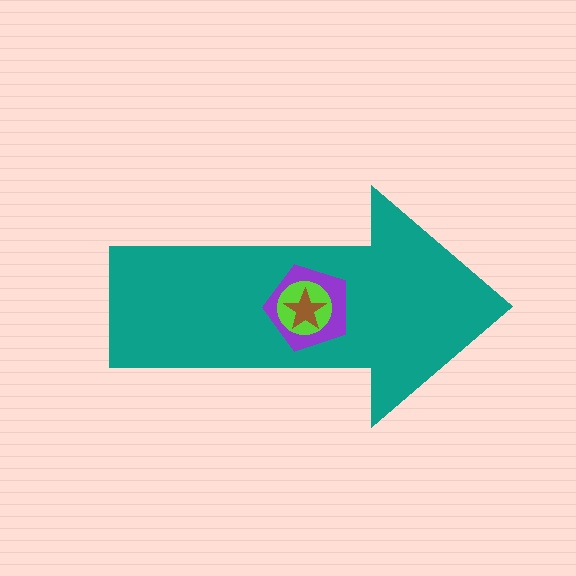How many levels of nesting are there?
4.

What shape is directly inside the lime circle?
The brown star.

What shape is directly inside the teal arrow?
The purple pentagon.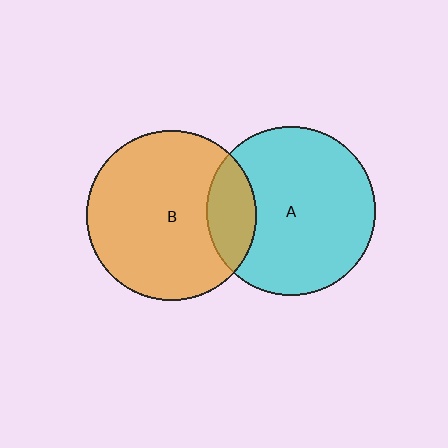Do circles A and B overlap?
Yes.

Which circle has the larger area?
Circle B (orange).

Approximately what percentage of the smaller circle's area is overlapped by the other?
Approximately 20%.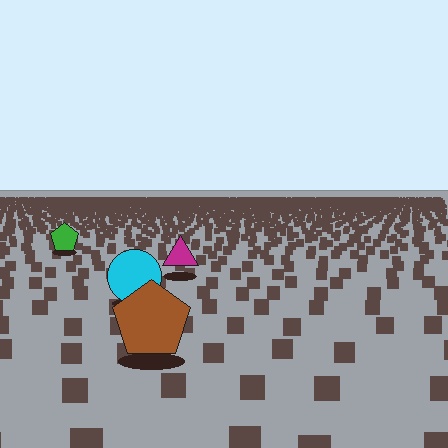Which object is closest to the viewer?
The brown pentagon is closest. The texture marks near it are larger and more spread out.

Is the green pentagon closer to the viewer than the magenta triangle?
No. The magenta triangle is closer — you can tell from the texture gradient: the ground texture is coarser near it.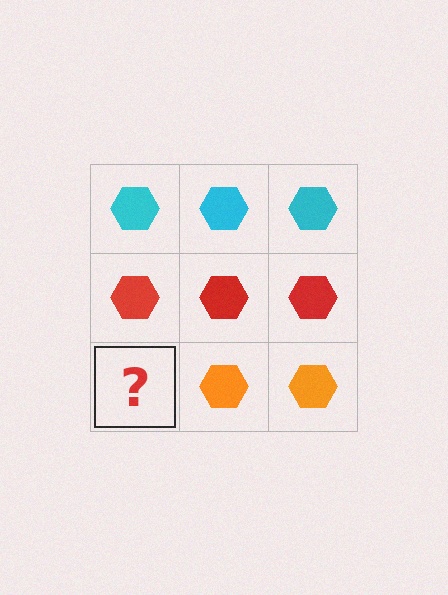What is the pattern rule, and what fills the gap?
The rule is that each row has a consistent color. The gap should be filled with an orange hexagon.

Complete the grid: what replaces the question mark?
The question mark should be replaced with an orange hexagon.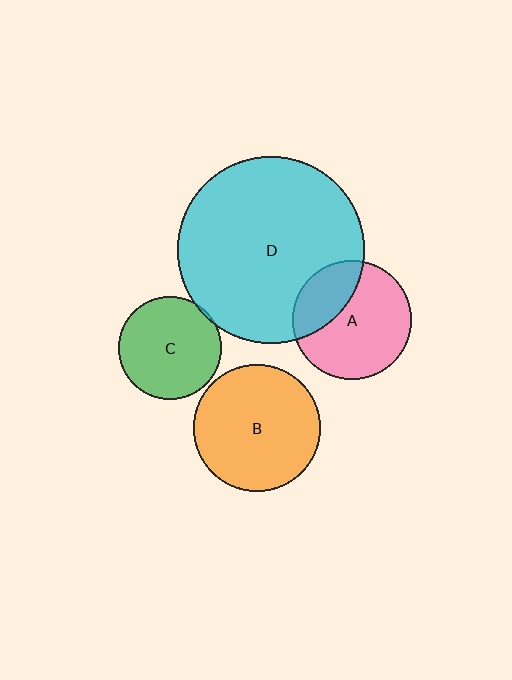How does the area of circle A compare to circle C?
Approximately 1.3 times.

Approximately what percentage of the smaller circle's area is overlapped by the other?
Approximately 5%.